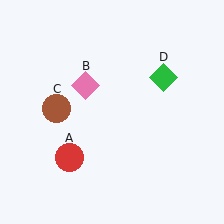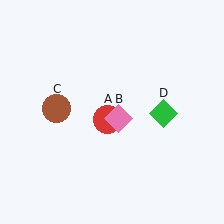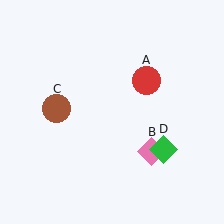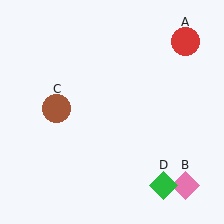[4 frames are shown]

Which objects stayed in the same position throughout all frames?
Brown circle (object C) remained stationary.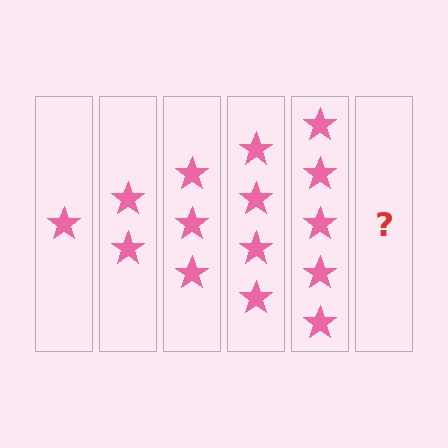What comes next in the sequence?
The next element should be 6 stars.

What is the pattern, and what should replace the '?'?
The pattern is that each step adds one more star. The '?' should be 6 stars.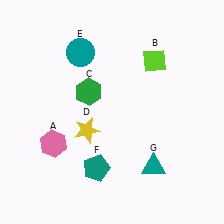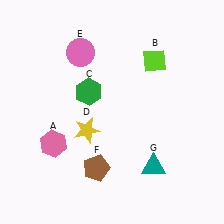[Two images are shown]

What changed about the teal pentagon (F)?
In Image 1, F is teal. In Image 2, it changed to brown.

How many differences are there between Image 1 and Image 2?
There are 2 differences between the two images.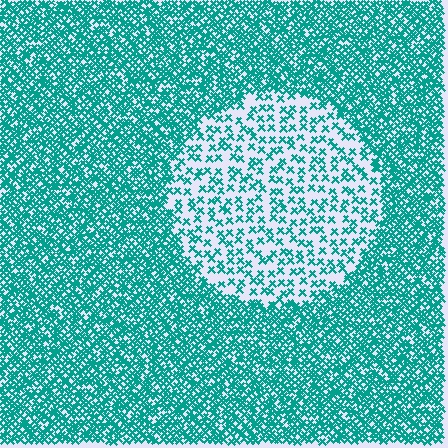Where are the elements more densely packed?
The elements are more densely packed outside the circle boundary.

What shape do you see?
I see a circle.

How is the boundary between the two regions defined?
The boundary is defined by a change in element density (approximately 2.8x ratio). All elements are the same color, size, and shape.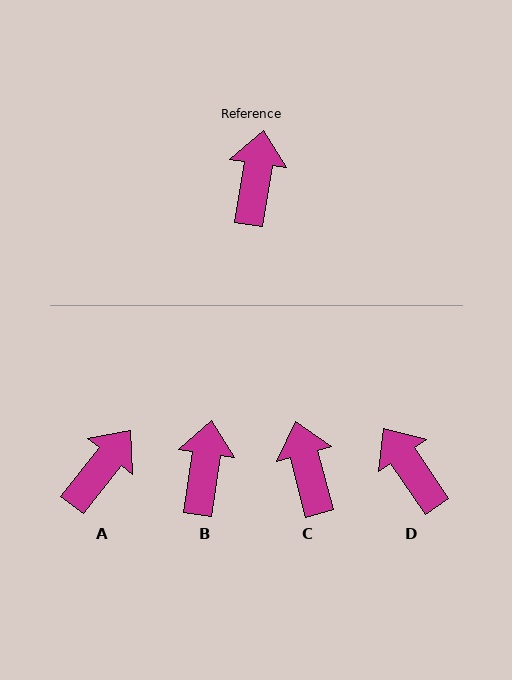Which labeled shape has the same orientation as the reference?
B.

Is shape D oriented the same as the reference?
No, it is off by about 43 degrees.